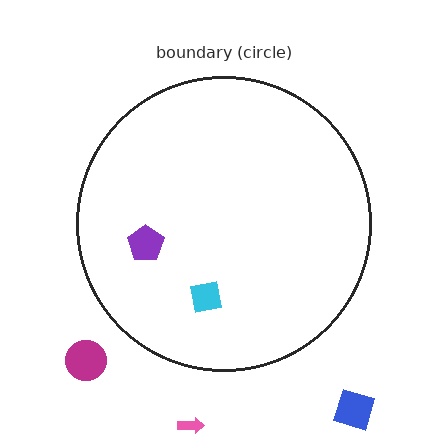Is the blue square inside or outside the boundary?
Outside.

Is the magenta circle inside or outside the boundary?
Outside.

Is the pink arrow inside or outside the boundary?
Outside.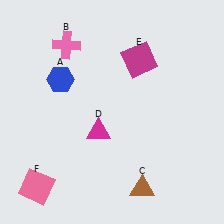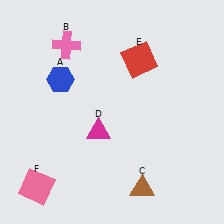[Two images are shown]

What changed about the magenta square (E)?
In Image 1, E is magenta. In Image 2, it changed to red.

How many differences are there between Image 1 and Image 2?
There is 1 difference between the two images.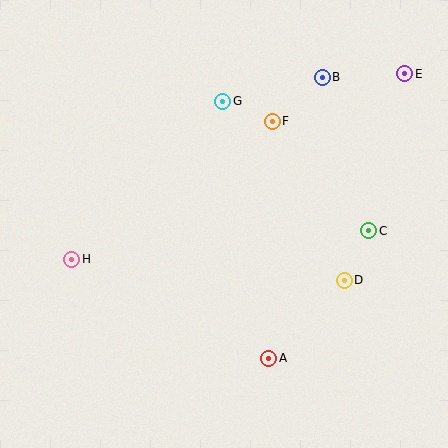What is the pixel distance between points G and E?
The distance between G and E is 184 pixels.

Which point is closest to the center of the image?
Point F at (272, 121) is closest to the center.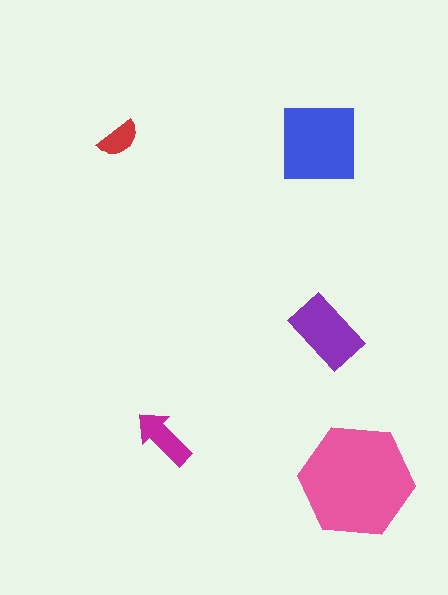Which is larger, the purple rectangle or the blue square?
The blue square.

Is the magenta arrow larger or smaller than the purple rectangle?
Smaller.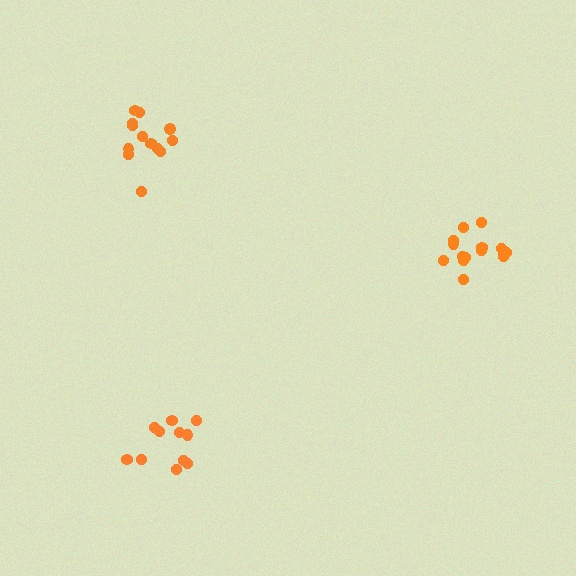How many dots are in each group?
Group 1: 13 dots, Group 2: 15 dots, Group 3: 11 dots (39 total).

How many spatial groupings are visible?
There are 3 spatial groupings.